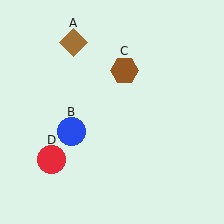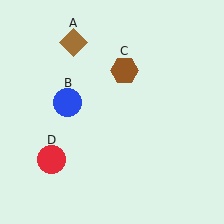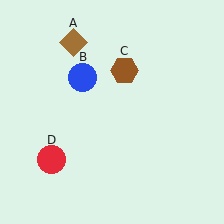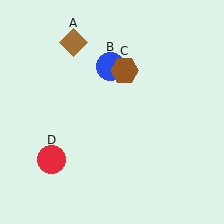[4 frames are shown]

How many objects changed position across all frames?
1 object changed position: blue circle (object B).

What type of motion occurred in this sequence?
The blue circle (object B) rotated clockwise around the center of the scene.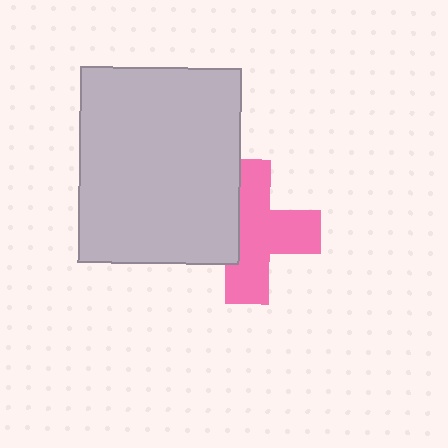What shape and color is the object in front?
The object in front is a light gray rectangle.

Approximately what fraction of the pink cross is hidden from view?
Roughly 34% of the pink cross is hidden behind the light gray rectangle.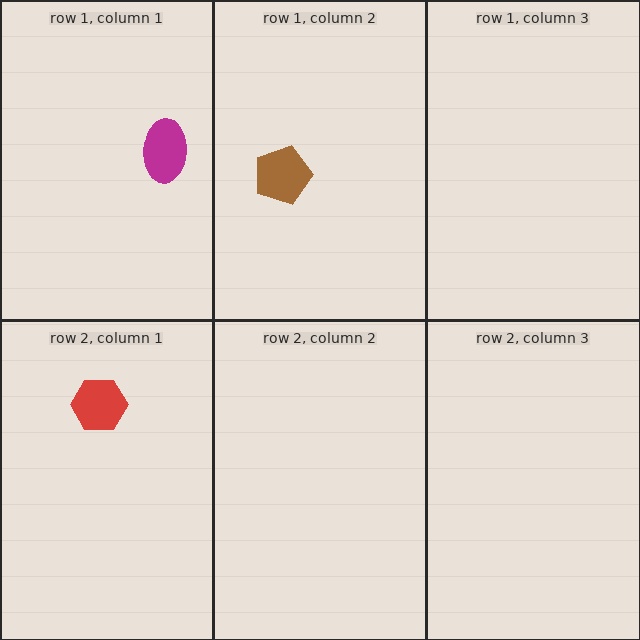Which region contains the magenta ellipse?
The row 1, column 1 region.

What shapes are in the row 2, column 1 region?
The red hexagon.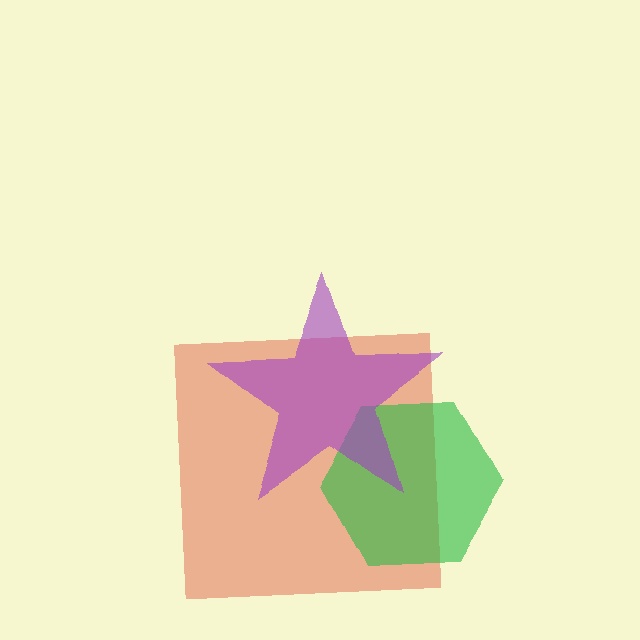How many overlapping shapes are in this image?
There are 3 overlapping shapes in the image.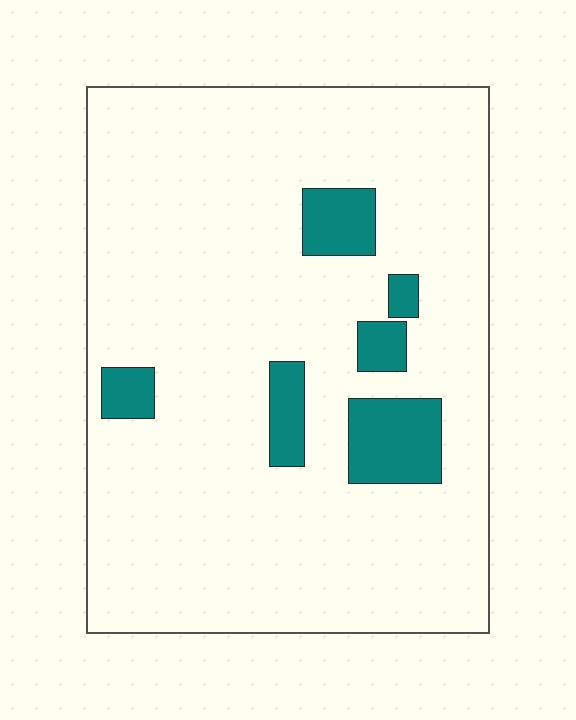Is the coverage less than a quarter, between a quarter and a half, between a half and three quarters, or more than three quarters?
Less than a quarter.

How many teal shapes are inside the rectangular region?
6.